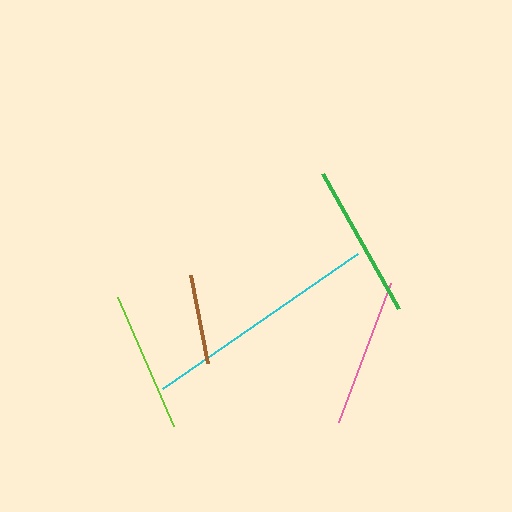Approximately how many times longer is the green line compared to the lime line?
The green line is approximately 1.1 times the length of the lime line.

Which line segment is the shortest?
The brown line is the shortest at approximately 90 pixels.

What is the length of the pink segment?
The pink segment is approximately 148 pixels long.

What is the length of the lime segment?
The lime segment is approximately 140 pixels long.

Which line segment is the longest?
The cyan line is the longest at approximately 237 pixels.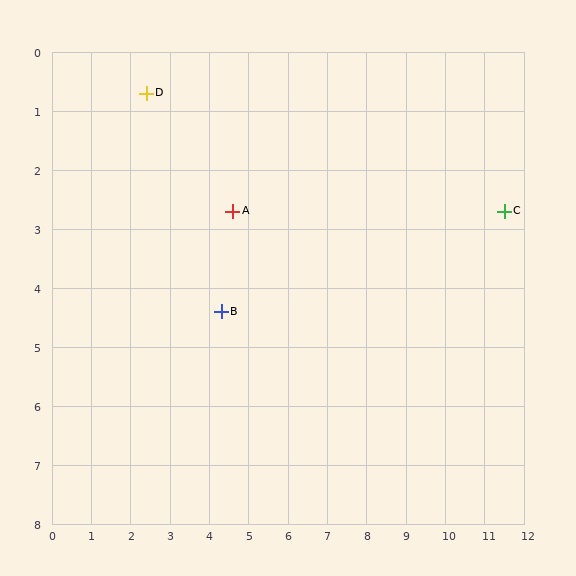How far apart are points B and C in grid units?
Points B and C are about 7.4 grid units apart.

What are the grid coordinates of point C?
Point C is at approximately (11.5, 2.7).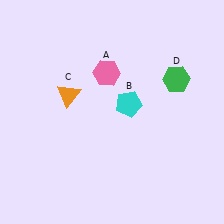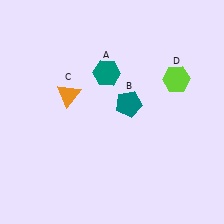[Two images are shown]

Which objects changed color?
A changed from pink to teal. B changed from cyan to teal. D changed from green to lime.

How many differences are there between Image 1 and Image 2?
There are 3 differences between the two images.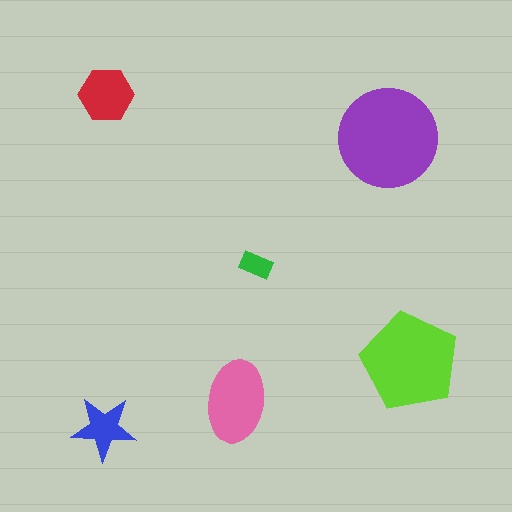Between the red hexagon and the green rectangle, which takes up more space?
The red hexagon.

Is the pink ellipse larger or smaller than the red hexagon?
Larger.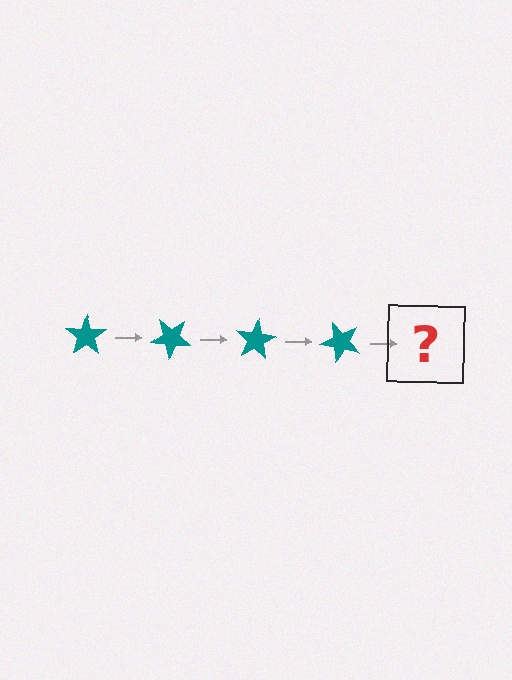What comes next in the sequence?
The next element should be a teal star rotated 160 degrees.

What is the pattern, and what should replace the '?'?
The pattern is that the star rotates 40 degrees each step. The '?' should be a teal star rotated 160 degrees.